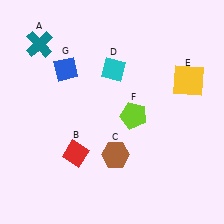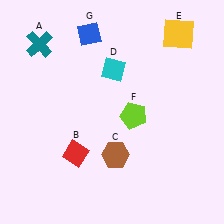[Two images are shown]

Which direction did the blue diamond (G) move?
The blue diamond (G) moved up.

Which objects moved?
The objects that moved are: the yellow square (E), the blue diamond (G).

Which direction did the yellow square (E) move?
The yellow square (E) moved up.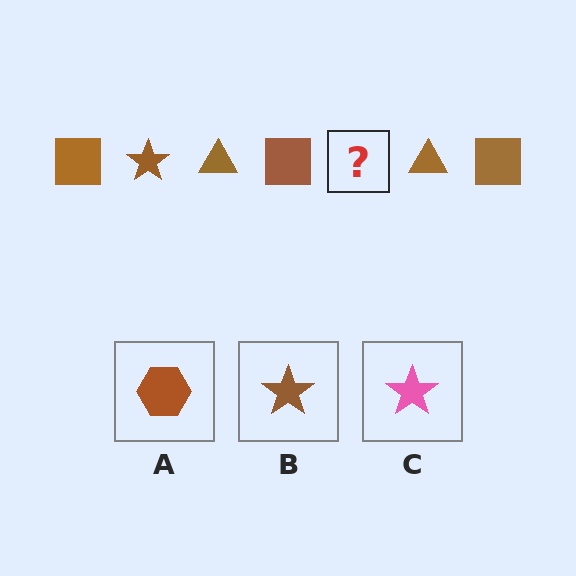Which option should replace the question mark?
Option B.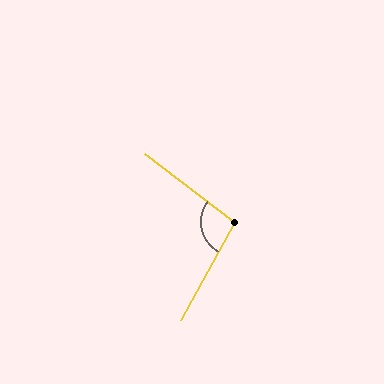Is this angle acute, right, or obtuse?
It is obtuse.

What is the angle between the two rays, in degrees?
Approximately 98 degrees.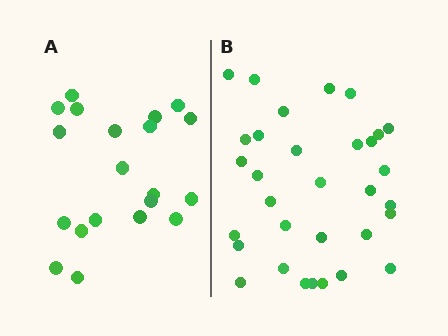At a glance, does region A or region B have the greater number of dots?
Region B (the right region) has more dots.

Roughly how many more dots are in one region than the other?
Region B has roughly 12 or so more dots than region A.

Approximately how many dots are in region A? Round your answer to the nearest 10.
About 20 dots.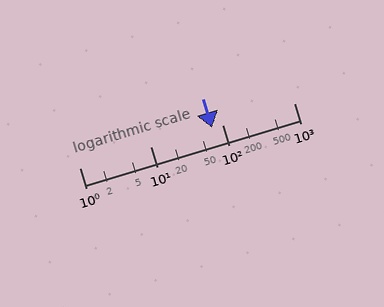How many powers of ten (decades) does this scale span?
The scale spans 3 decades, from 1 to 1000.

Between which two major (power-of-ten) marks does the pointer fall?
The pointer is between 10 and 100.